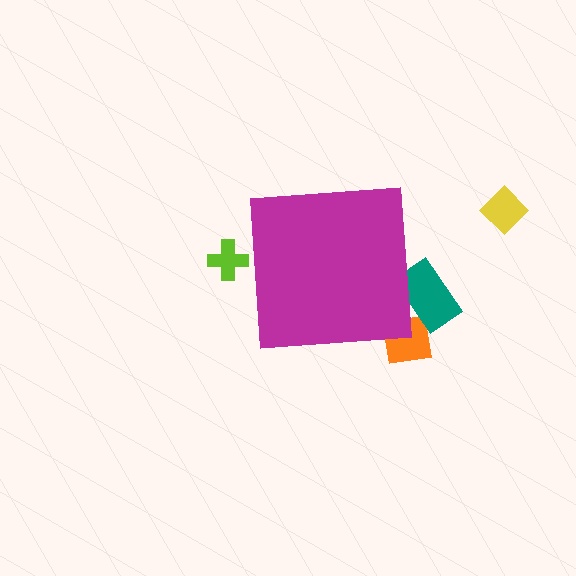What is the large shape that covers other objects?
A magenta square.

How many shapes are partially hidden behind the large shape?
3 shapes are partially hidden.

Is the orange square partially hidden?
Yes, the orange square is partially hidden behind the magenta square.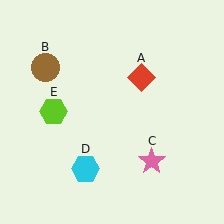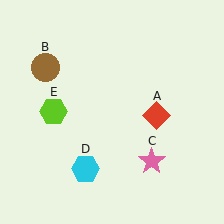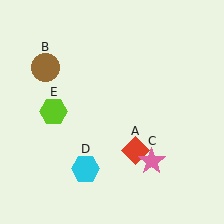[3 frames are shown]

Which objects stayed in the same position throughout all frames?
Brown circle (object B) and pink star (object C) and cyan hexagon (object D) and lime hexagon (object E) remained stationary.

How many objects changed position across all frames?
1 object changed position: red diamond (object A).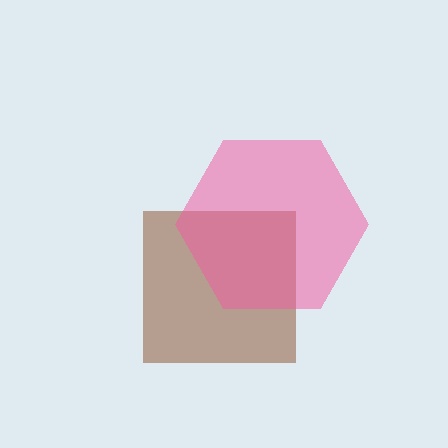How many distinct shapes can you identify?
There are 2 distinct shapes: a brown square, a pink hexagon.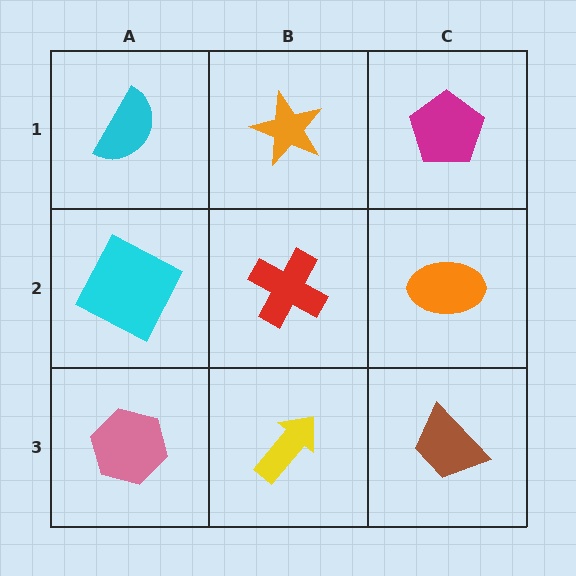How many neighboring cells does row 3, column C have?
2.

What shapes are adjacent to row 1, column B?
A red cross (row 2, column B), a cyan semicircle (row 1, column A), a magenta pentagon (row 1, column C).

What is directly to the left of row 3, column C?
A yellow arrow.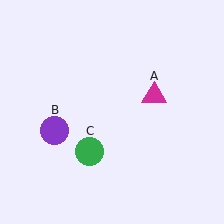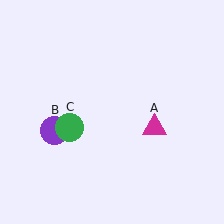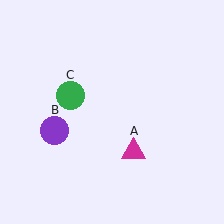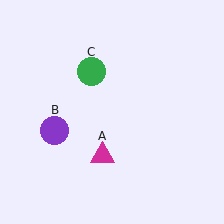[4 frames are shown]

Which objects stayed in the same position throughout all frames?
Purple circle (object B) remained stationary.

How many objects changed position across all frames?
2 objects changed position: magenta triangle (object A), green circle (object C).